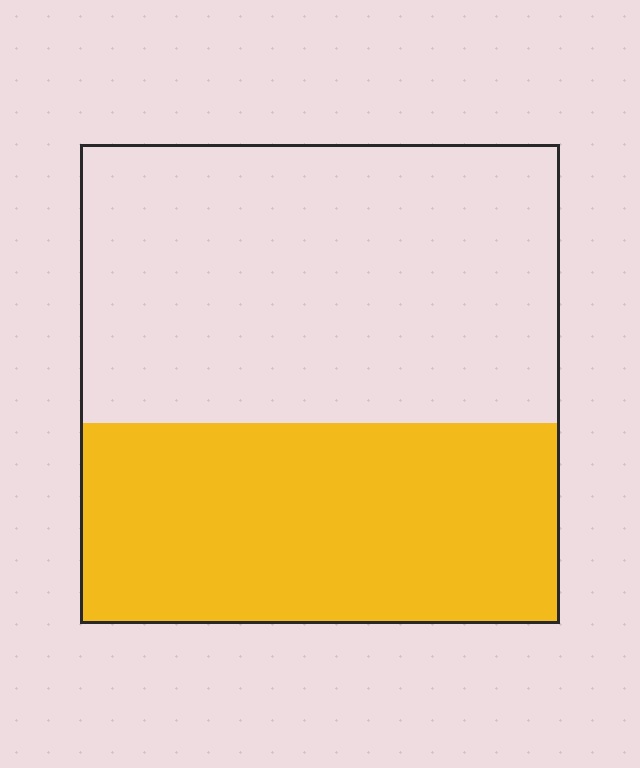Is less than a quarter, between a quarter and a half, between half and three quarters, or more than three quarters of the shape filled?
Between a quarter and a half.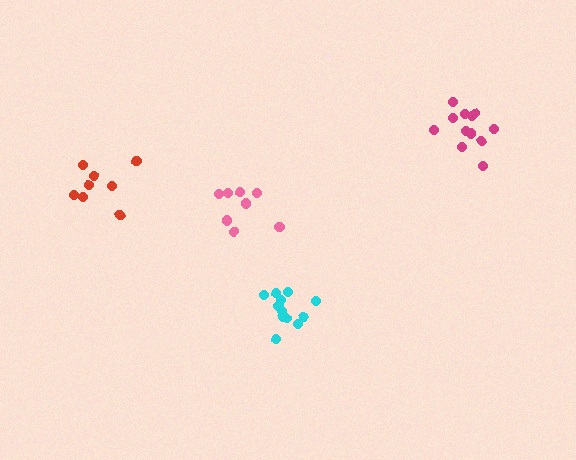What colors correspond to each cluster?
The clusters are colored: cyan, magenta, red, pink.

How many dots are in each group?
Group 1: 12 dots, Group 2: 12 dots, Group 3: 8 dots, Group 4: 8 dots (40 total).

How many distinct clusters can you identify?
There are 4 distinct clusters.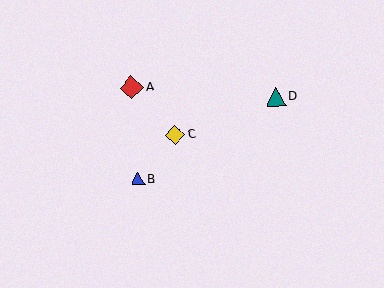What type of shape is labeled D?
Shape D is a teal triangle.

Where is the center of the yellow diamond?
The center of the yellow diamond is at (175, 135).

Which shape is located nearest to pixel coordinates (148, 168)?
The blue triangle (labeled B) at (138, 179) is nearest to that location.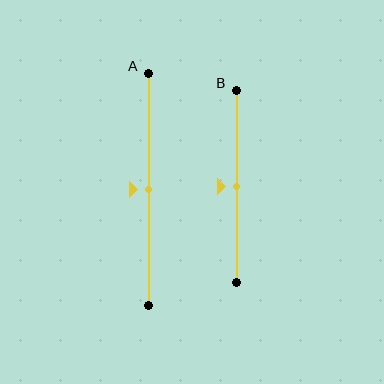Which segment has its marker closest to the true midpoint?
Segment A has its marker closest to the true midpoint.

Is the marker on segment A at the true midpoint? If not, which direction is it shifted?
Yes, the marker on segment A is at the true midpoint.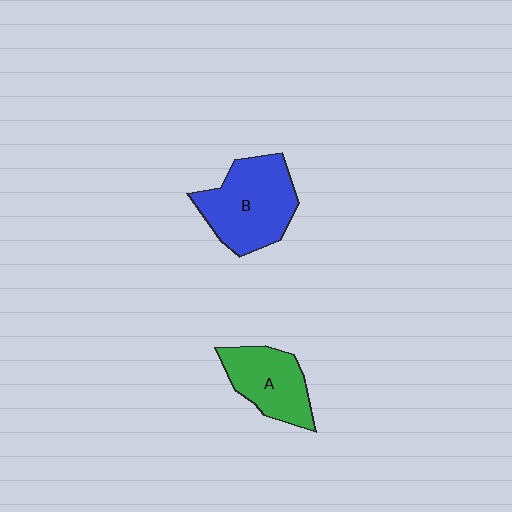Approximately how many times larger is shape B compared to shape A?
Approximately 1.4 times.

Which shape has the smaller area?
Shape A (green).